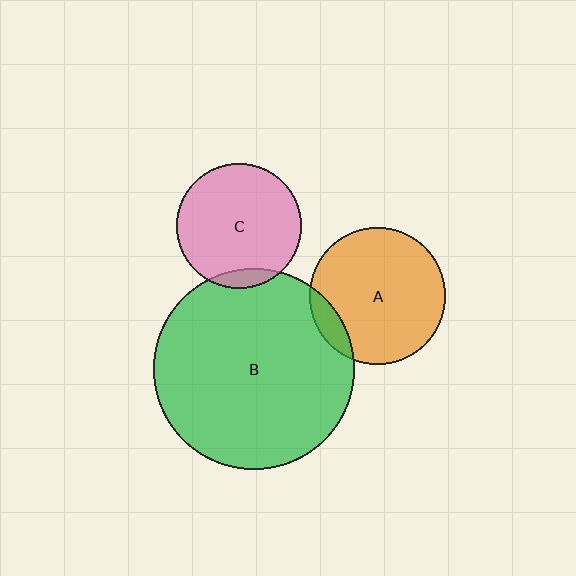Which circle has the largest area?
Circle B (green).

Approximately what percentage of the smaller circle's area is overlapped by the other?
Approximately 10%.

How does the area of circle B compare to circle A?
Approximately 2.2 times.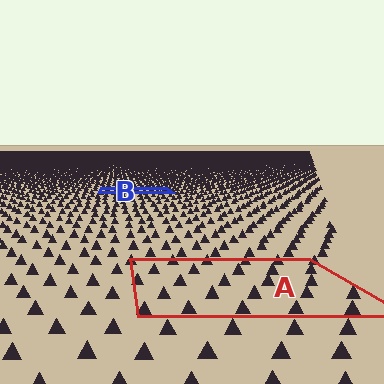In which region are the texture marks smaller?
The texture marks are smaller in region B, because it is farther away.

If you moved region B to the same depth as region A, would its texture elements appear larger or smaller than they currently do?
They would appear larger. At a closer depth, the same texture elements are projected at a bigger on-screen size.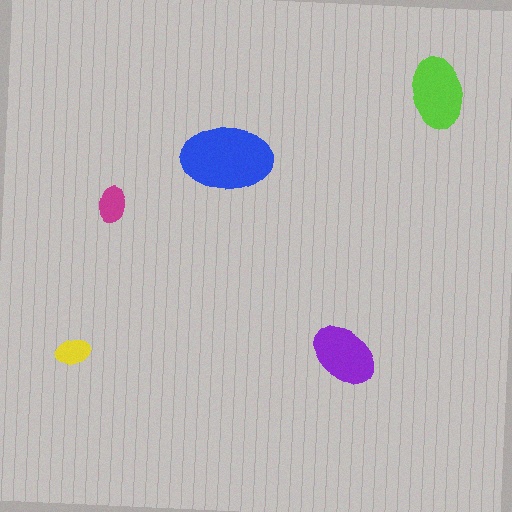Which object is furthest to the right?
The lime ellipse is rightmost.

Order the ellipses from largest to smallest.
the blue one, the lime one, the purple one, the magenta one, the yellow one.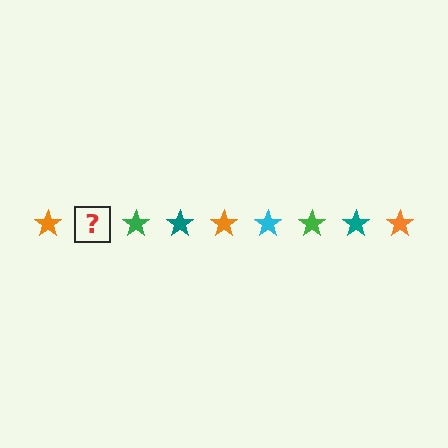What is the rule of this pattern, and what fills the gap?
The rule is that the pattern cycles through orange, cyan, green, teal stars. The gap should be filled with a cyan star.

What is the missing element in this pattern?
The missing element is a cyan star.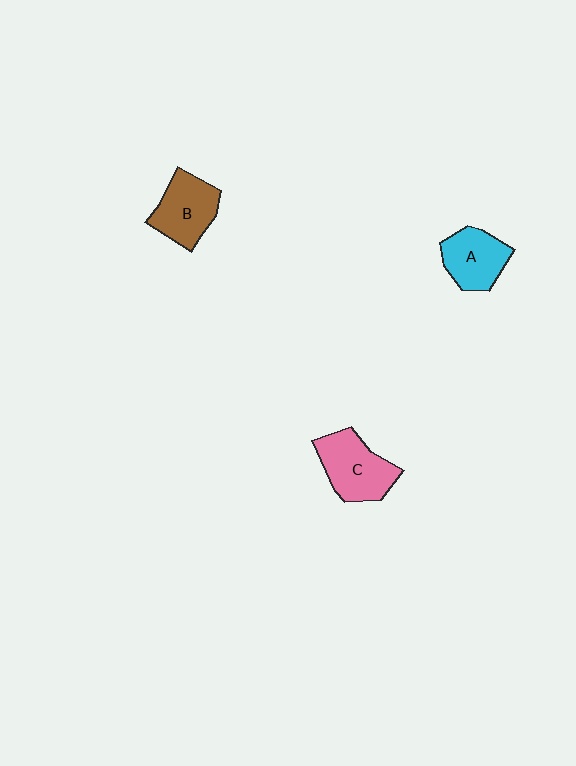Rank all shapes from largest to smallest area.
From largest to smallest: C (pink), B (brown), A (cyan).